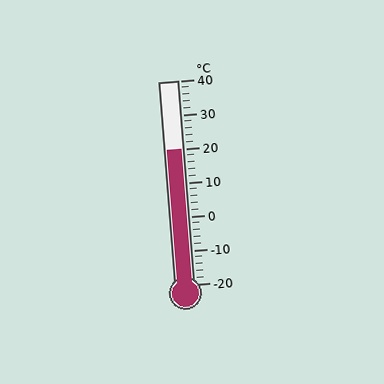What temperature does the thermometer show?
The thermometer shows approximately 20°C.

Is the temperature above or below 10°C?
The temperature is above 10°C.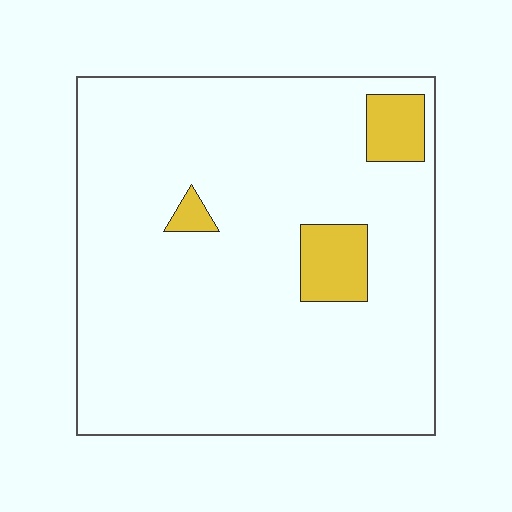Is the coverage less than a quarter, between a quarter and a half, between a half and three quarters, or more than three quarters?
Less than a quarter.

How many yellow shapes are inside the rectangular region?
3.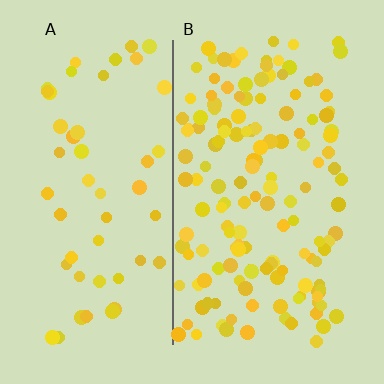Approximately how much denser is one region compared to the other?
Approximately 2.8× — region B over region A.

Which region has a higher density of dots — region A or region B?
B (the right).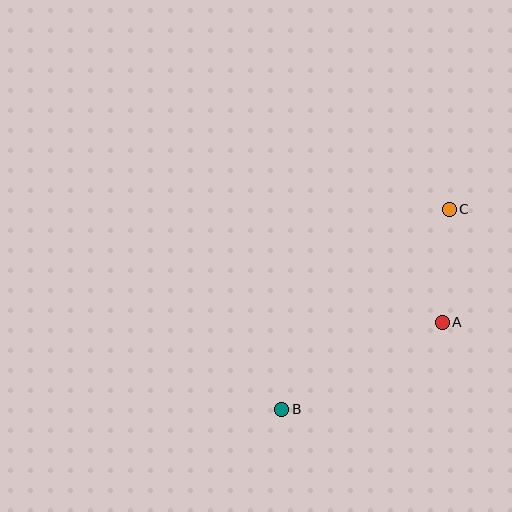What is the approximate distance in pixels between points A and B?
The distance between A and B is approximately 182 pixels.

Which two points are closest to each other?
Points A and C are closest to each other.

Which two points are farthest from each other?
Points B and C are farthest from each other.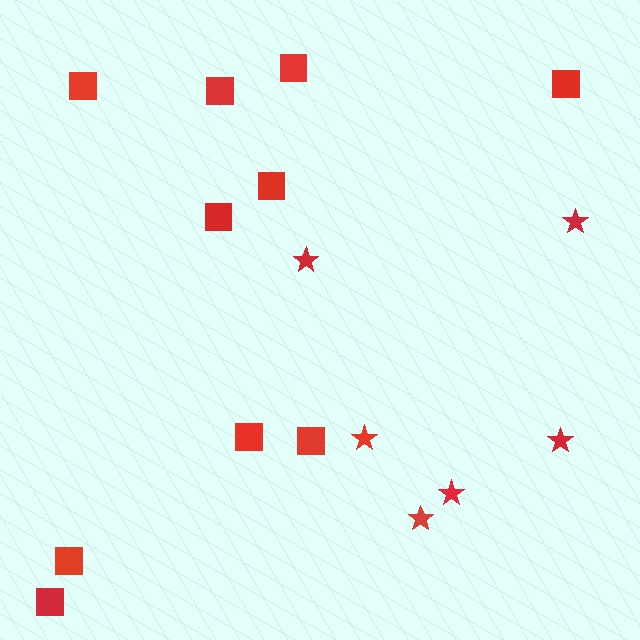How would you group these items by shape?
There are 2 groups: one group of squares (10) and one group of stars (6).